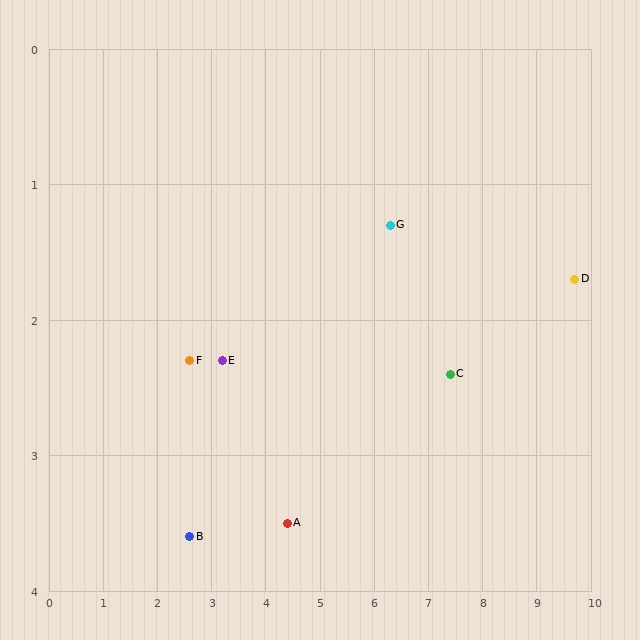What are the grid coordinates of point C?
Point C is at approximately (7.4, 2.4).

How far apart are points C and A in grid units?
Points C and A are about 3.2 grid units apart.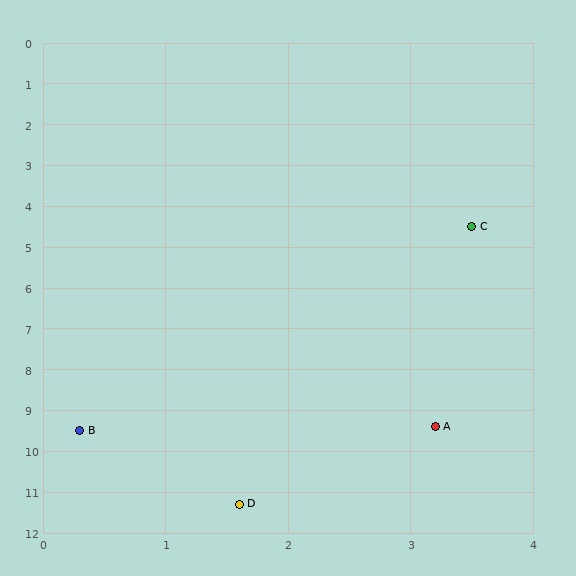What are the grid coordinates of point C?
Point C is at approximately (3.5, 4.5).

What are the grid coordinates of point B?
Point B is at approximately (0.3, 9.5).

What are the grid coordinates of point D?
Point D is at approximately (1.6, 11.3).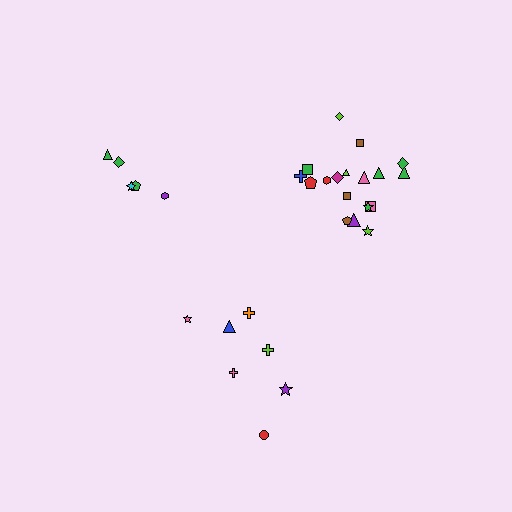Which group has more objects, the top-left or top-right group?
The top-right group.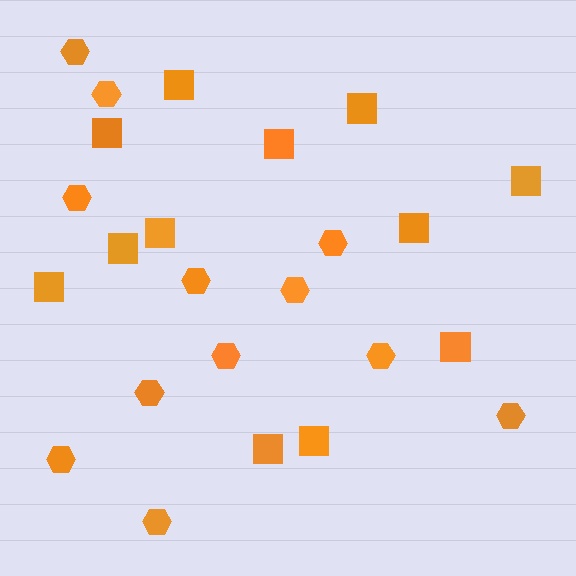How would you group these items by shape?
There are 2 groups: one group of hexagons (12) and one group of squares (12).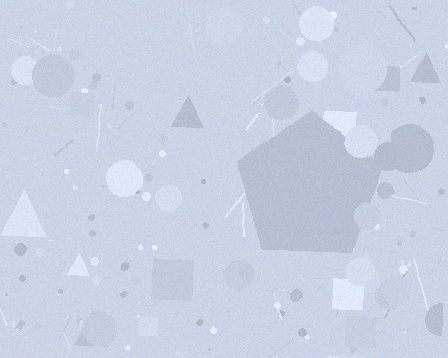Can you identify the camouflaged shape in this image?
The camouflaged shape is a pentagon.